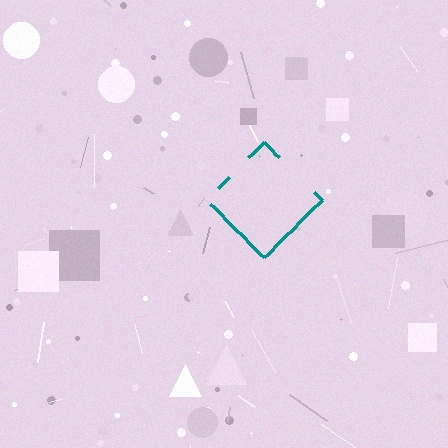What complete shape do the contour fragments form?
The contour fragments form a diamond.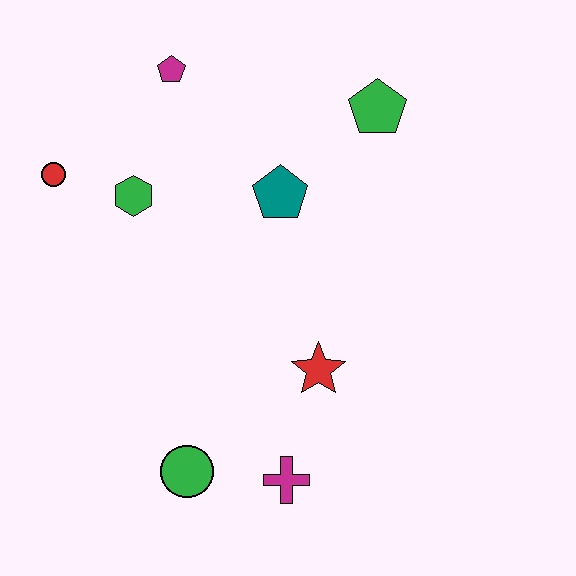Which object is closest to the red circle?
The green hexagon is closest to the red circle.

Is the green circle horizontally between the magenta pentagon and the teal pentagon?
Yes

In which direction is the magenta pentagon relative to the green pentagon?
The magenta pentagon is to the left of the green pentagon.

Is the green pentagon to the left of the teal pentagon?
No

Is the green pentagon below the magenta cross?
No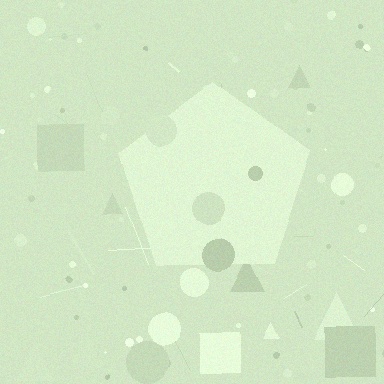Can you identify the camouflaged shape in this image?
The camouflaged shape is a pentagon.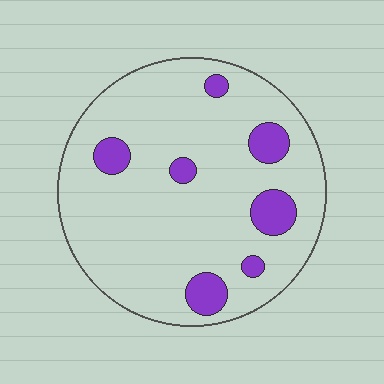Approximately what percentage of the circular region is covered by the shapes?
Approximately 15%.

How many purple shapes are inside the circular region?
7.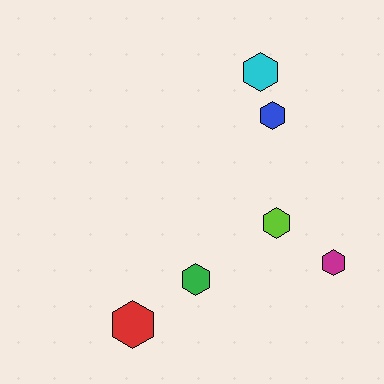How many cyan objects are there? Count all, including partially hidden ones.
There is 1 cyan object.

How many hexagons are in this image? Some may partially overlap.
There are 6 hexagons.